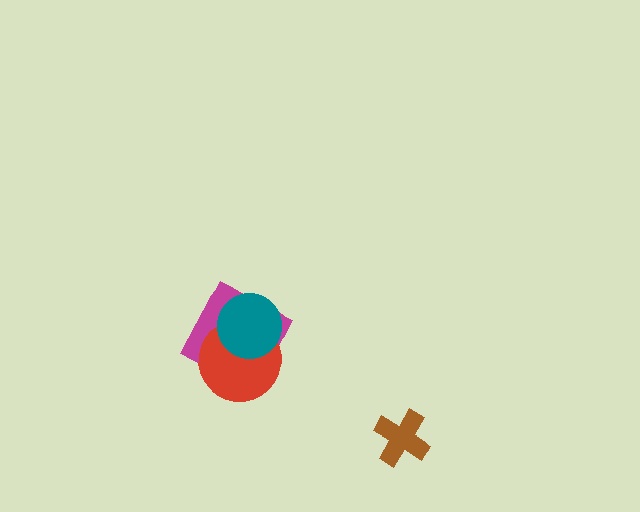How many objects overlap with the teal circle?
2 objects overlap with the teal circle.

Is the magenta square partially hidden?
Yes, it is partially covered by another shape.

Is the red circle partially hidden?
Yes, it is partially covered by another shape.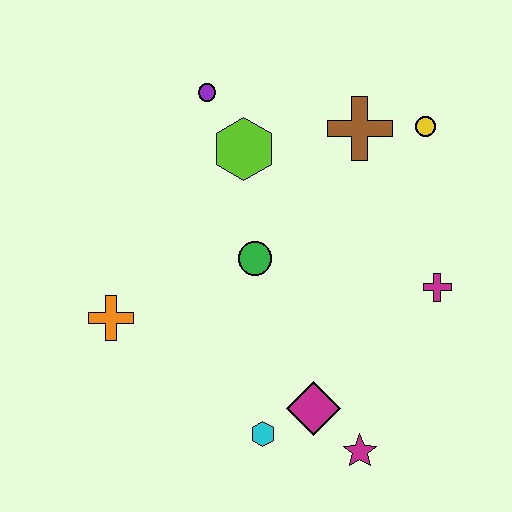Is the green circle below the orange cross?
No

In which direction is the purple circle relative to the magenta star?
The purple circle is above the magenta star.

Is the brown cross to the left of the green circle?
No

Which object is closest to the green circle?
The lime hexagon is closest to the green circle.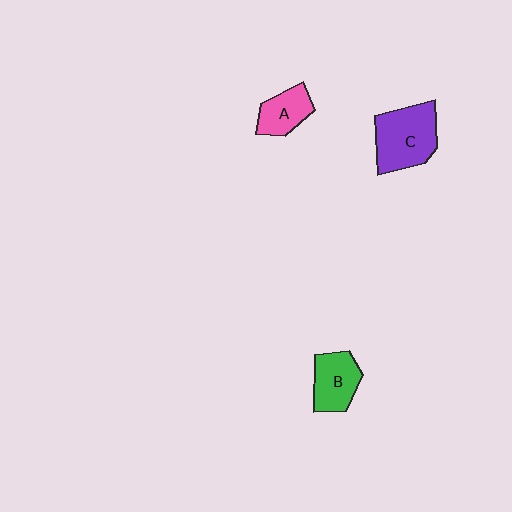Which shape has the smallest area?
Shape A (pink).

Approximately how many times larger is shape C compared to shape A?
Approximately 1.8 times.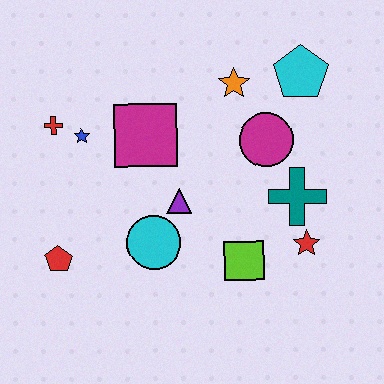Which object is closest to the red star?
The teal cross is closest to the red star.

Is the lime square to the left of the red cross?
No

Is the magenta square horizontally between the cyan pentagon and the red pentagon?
Yes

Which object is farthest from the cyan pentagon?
The red pentagon is farthest from the cyan pentagon.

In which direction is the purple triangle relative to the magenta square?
The purple triangle is below the magenta square.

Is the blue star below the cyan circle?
No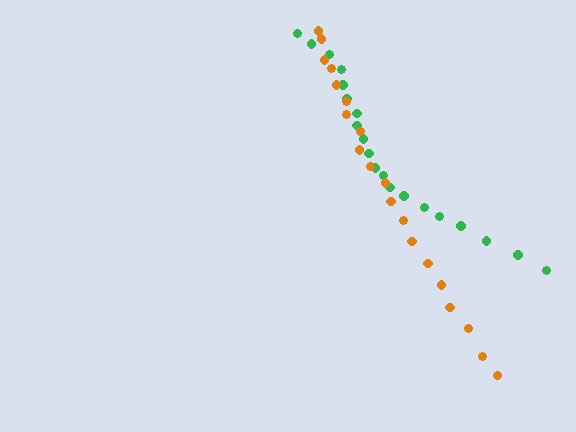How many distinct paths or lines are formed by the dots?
There are 2 distinct paths.